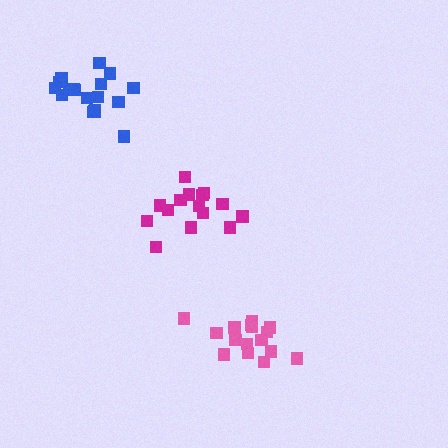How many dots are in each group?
Group 1: 17 dots, Group 2: 15 dots, Group 3: 18 dots (50 total).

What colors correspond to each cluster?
The clusters are colored: pink, magenta, blue.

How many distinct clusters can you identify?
There are 3 distinct clusters.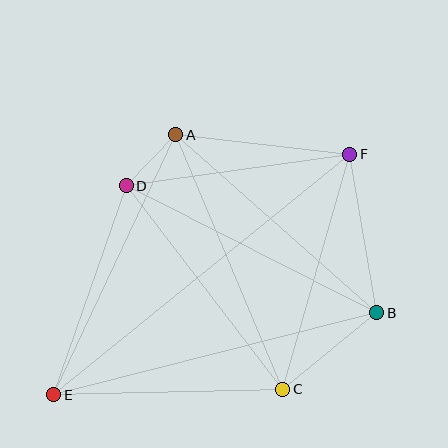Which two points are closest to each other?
Points A and D are closest to each other.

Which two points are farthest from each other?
Points E and F are farthest from each other.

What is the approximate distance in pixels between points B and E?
The distance between B and E is approximately 333 pixels.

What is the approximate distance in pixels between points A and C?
The distance between A and C is approximately 276 pixels.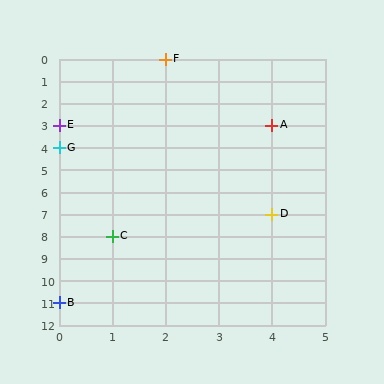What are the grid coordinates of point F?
Point F is at grid coordinates (2, 0).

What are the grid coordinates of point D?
Point D is at grid coordinates (4, 7).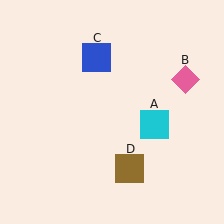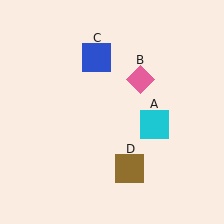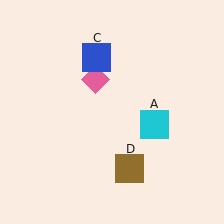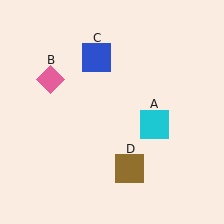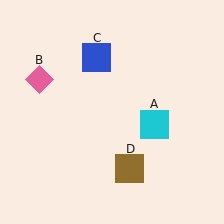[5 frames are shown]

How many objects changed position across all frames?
1 object changed position: pink diamond (object B).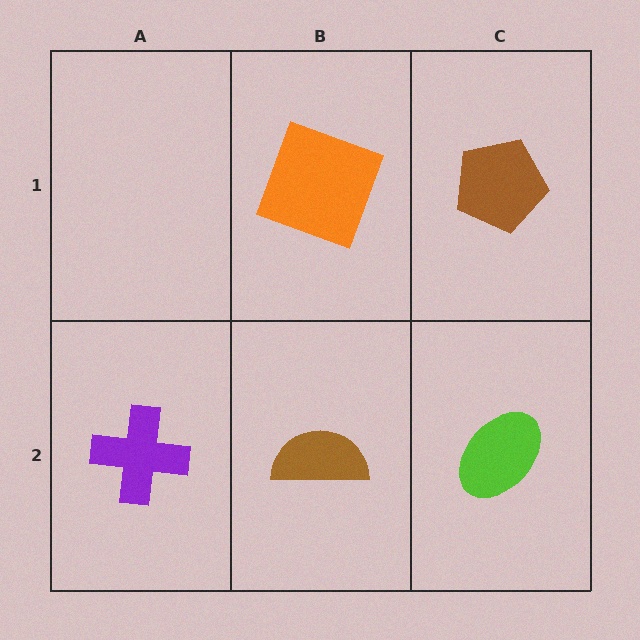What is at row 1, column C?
A brown pentagon.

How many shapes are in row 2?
3 shapes.